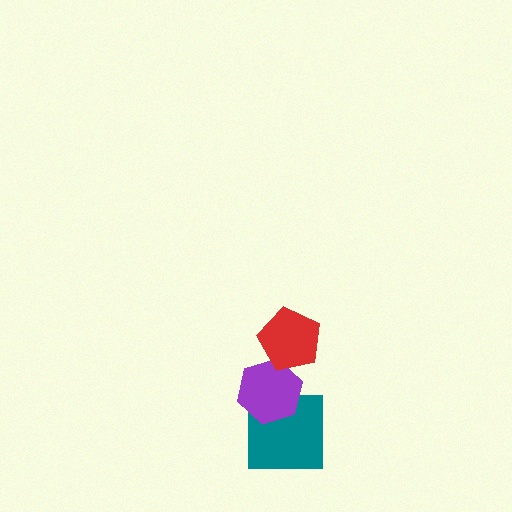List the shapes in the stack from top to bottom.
From top to bottom: the red pentagon, the purple hexagon, the teal square.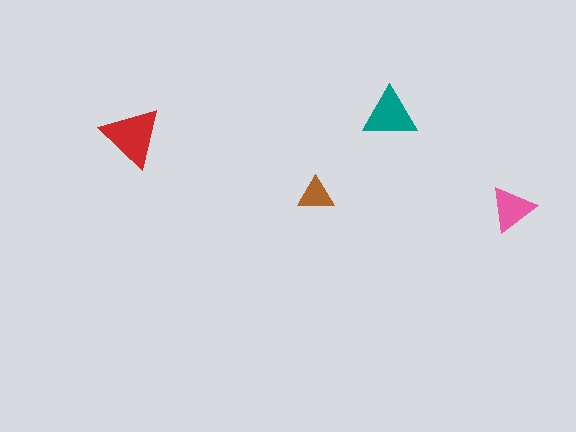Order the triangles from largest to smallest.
the red one, the teal one, the pink one, the brown one.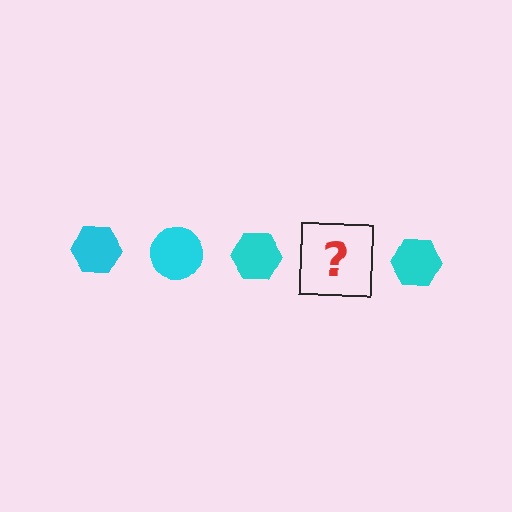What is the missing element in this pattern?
The missing element is a cyan circle.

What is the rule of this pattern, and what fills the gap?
The rule is that the pattern cycles through hexagon, circle shapes in cyan. The gap should be filled with a cyan circle.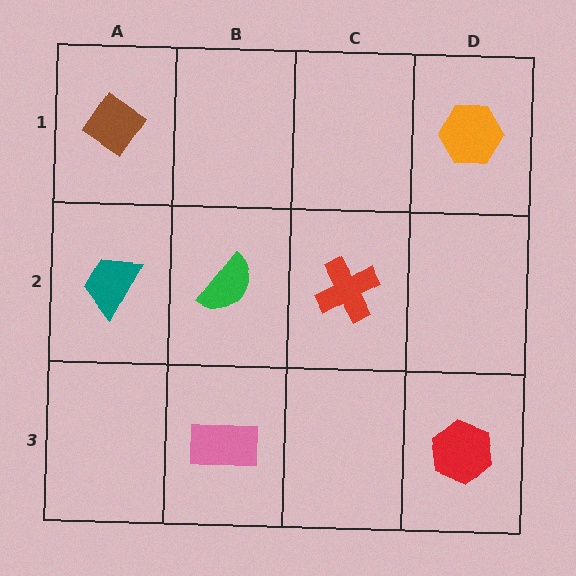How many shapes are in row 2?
3 shapes.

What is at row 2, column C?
A red cross.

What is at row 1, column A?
A brown diamond.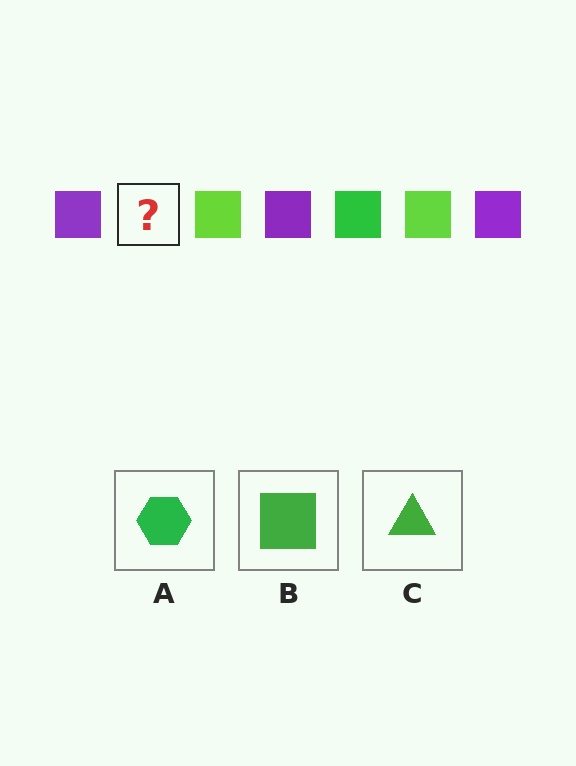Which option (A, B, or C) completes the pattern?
B.